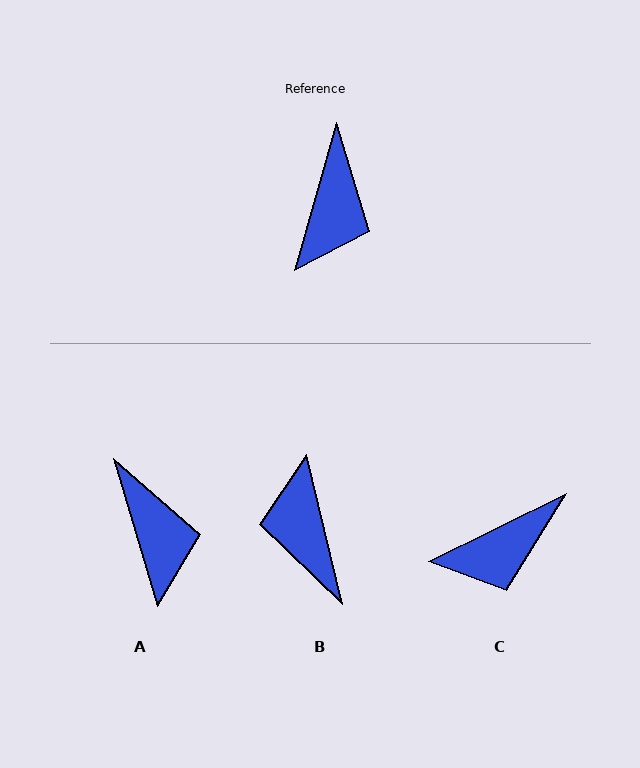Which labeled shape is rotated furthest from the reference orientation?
B, about 151 degrees away.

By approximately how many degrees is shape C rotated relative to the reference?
Approximately 48 degrees clockwise.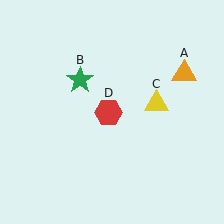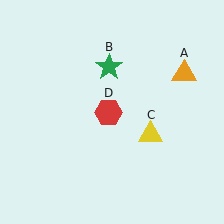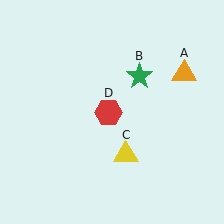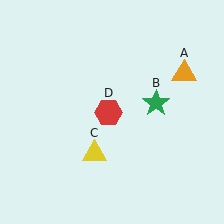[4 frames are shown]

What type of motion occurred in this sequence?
The green star (object B), yellow triangle (object C) rotated clockwise around the center of the scene.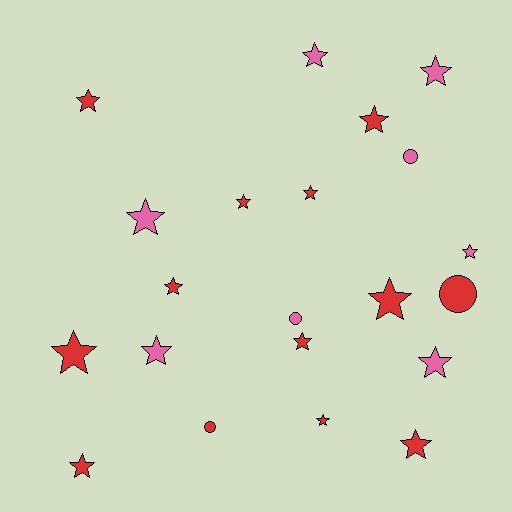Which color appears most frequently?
Red, with 13 objects.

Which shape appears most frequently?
Star, with 17 objects.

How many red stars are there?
There are 11 red stars.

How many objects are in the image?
There are 21 objects.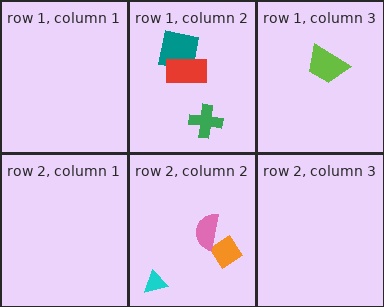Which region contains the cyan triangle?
The row 2, column 2 region.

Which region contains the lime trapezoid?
The row 1, column 3 region.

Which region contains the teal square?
The row 1, column 2 region.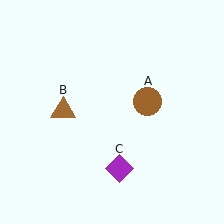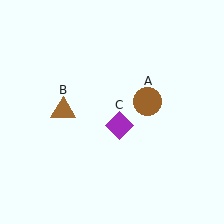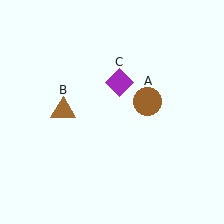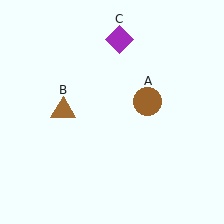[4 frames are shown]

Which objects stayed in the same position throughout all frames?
Brown circle (object A) and brown triangle (object B) remained stationary.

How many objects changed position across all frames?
1 object changed position: purple diamond (object C).